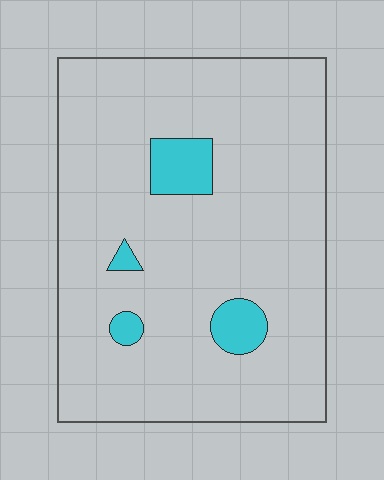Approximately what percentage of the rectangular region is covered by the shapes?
Approximately 10%.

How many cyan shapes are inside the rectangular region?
4.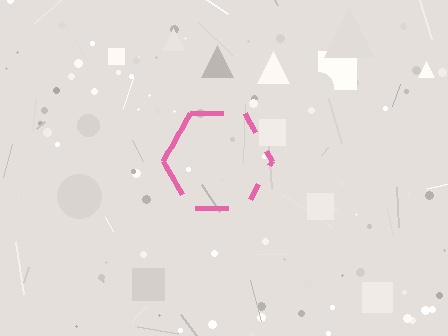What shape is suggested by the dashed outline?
The dashed outline suggests a hexagon.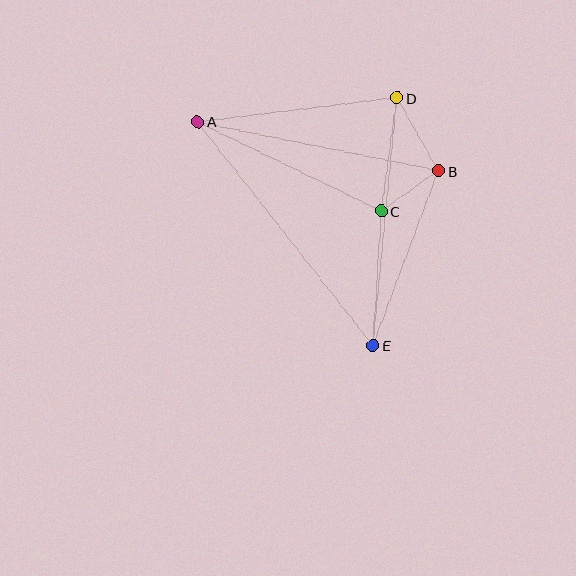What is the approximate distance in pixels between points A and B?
The distance between A and B is approximately 246 pixels.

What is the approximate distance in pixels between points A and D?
The distance between A and D is approximately 201 pixels.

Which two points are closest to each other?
Points B and C are closest to each other.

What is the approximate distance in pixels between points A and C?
The distance between A and C is approximately 204 pixels.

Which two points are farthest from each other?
Points A and E are farthest from each other.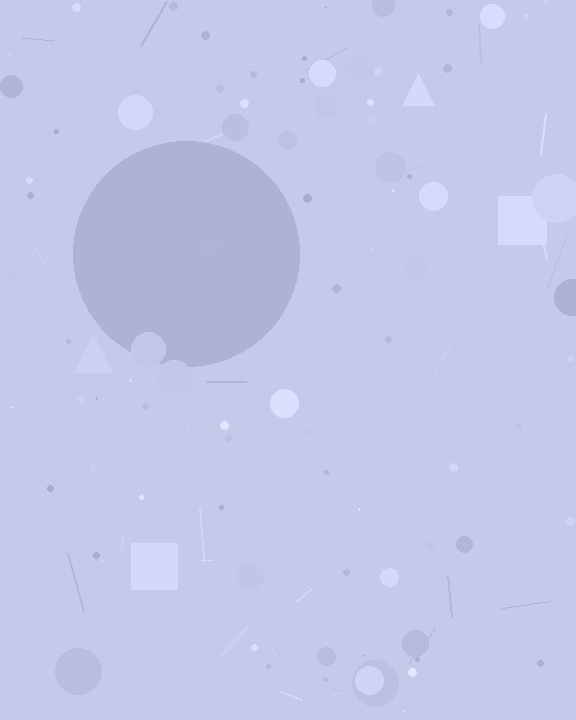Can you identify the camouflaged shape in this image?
The camouflaged shape is a circle.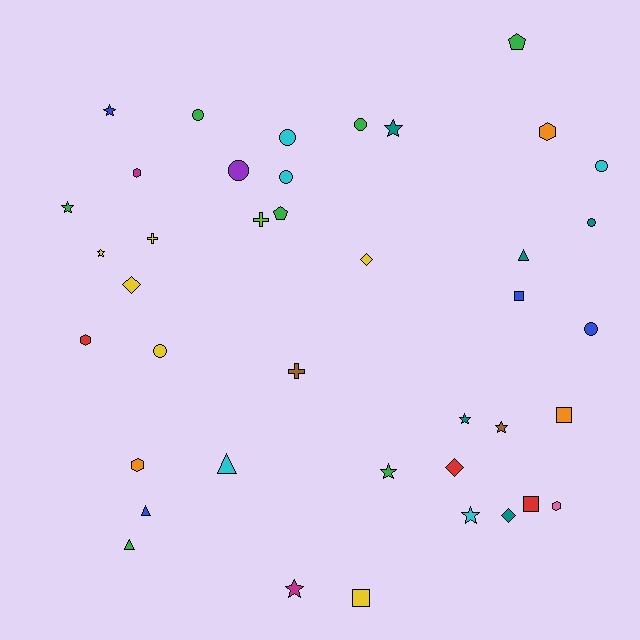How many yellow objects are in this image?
There are 6 yellow objects.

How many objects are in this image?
There are 40 objects.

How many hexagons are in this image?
There are 5 hexagons.